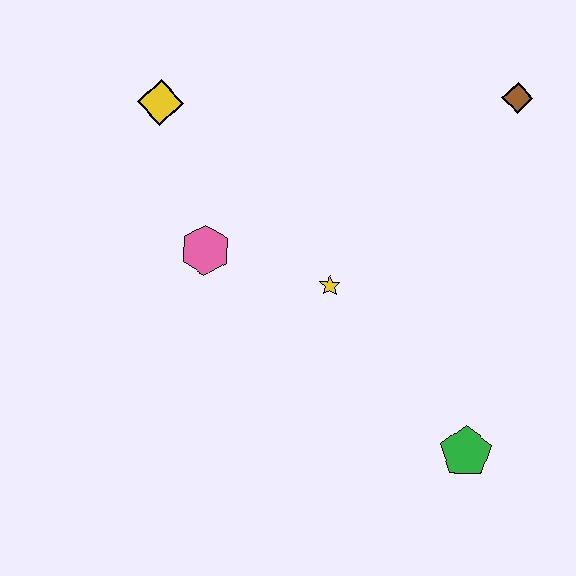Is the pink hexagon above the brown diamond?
No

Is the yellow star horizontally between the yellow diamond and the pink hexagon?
No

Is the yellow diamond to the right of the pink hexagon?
No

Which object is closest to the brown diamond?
The yellow star is closest to the brown diamond.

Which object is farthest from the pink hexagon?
The brown diamond is farthest from the pink hexagon.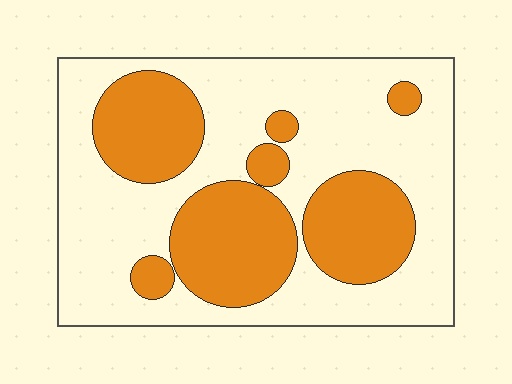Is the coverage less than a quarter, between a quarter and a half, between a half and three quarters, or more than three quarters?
Between a quarter and a half.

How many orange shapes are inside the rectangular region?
7.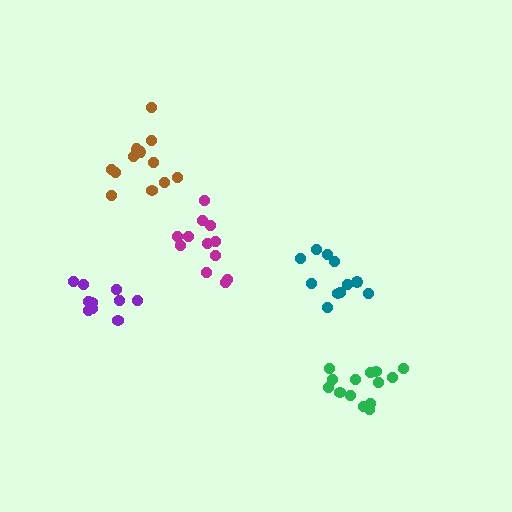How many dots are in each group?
Group 1: 14 dots, Group 2: 10 dots, Group 3: 12 dots, Group 4: 12 dots, Group 5: 11 dots (59 total).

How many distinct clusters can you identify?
There are 5 distinct clusters.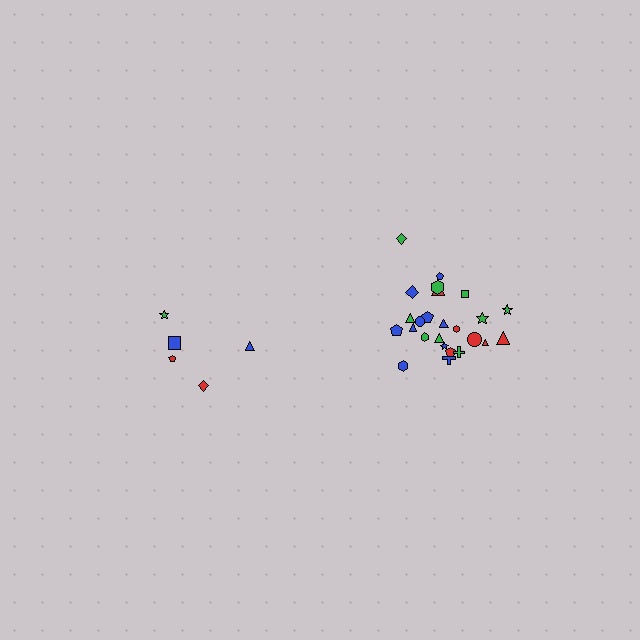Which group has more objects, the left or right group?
The right group.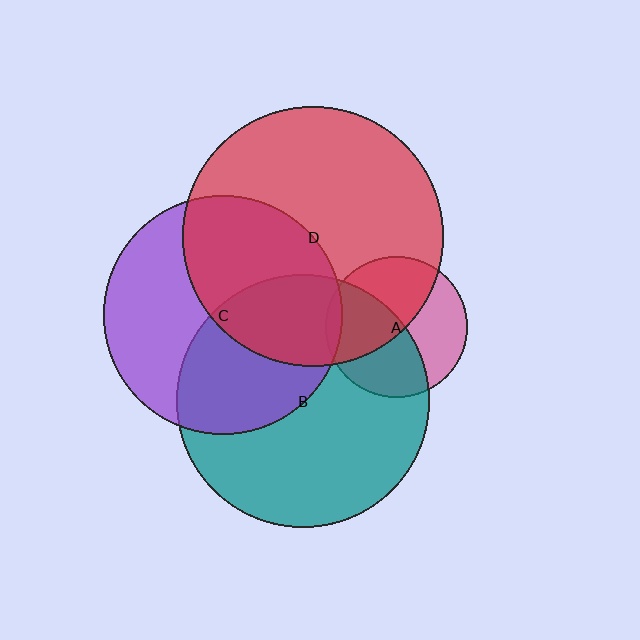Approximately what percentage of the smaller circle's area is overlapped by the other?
Approximately 50%.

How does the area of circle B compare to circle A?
Approximately 3.2 times.